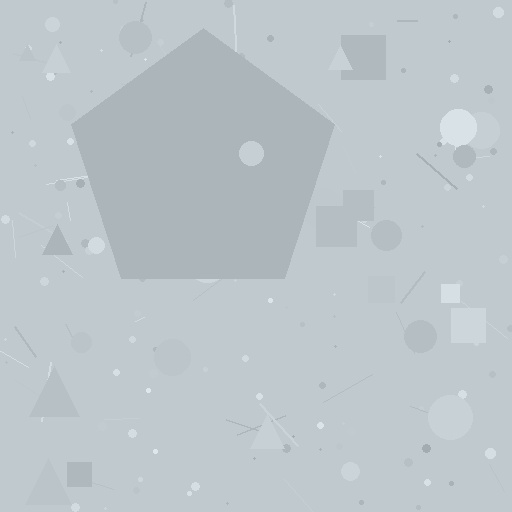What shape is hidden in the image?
A pentagon is hidden in the image.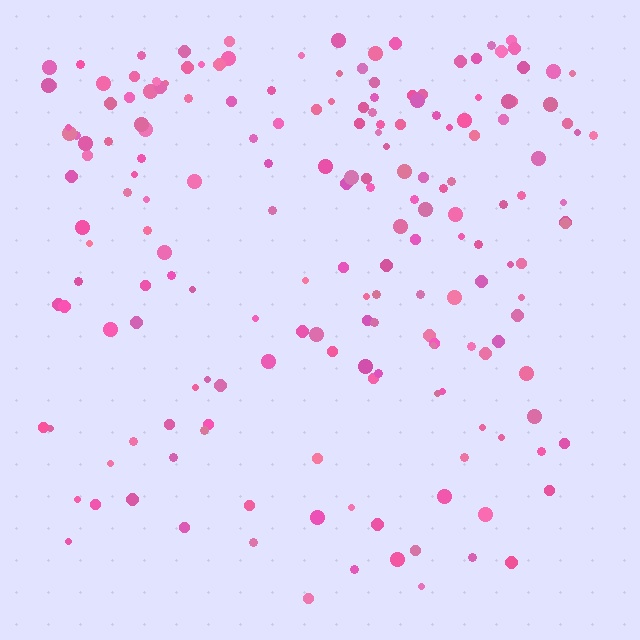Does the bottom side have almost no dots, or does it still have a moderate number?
Still a moderate number, just noticeably fewer than the top.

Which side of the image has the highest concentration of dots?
The top.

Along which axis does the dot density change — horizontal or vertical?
Vertical.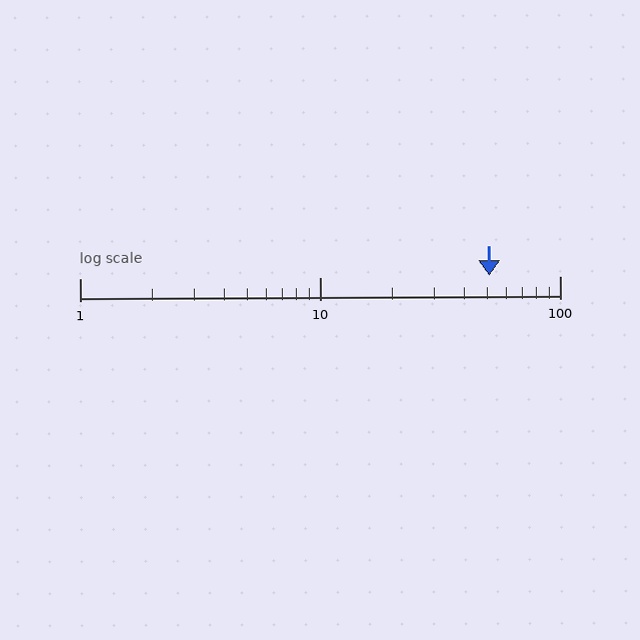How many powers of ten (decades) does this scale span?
The scale spans 2 decades, from 1 to 100.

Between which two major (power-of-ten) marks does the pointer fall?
The pointer is between 10 and 100.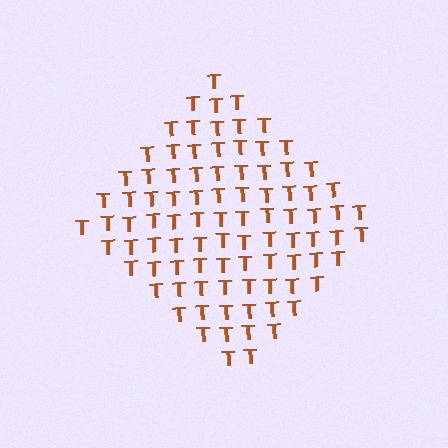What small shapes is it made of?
It is made of small letter T's.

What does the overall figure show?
The overall figure shows a diamond.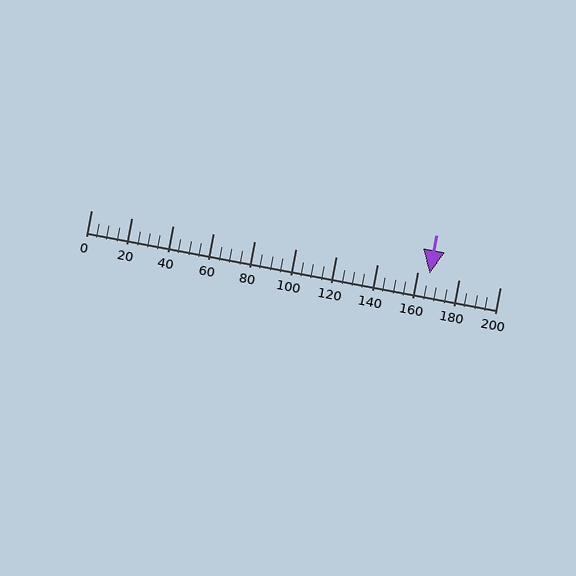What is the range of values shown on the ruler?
The ruler shows values from 0 to 200.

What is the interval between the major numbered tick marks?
The major tick marks are spaced 20 units apart.